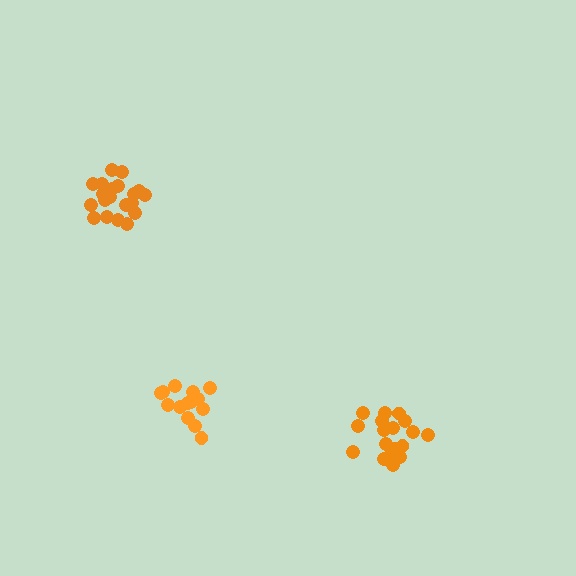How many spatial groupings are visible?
There are 3 spatial groupings.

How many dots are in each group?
Group 1: 20 dots, Group 2: 15 dots, Group 3: 18 dots (53 total).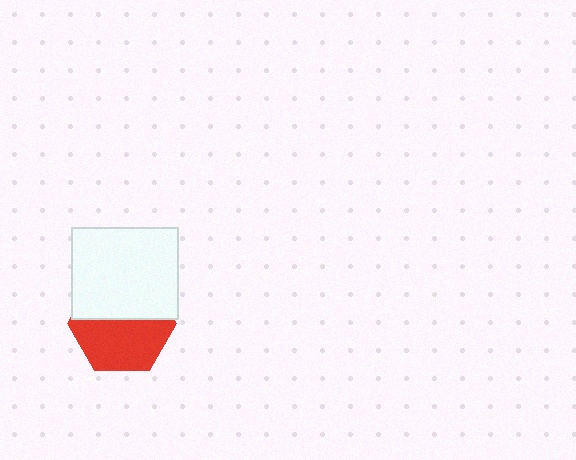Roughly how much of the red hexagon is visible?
About half of it is visible (roughly 55%).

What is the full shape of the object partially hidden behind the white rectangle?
The partially hidden object is a red hexagon.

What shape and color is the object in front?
The object in front is a white rectangle.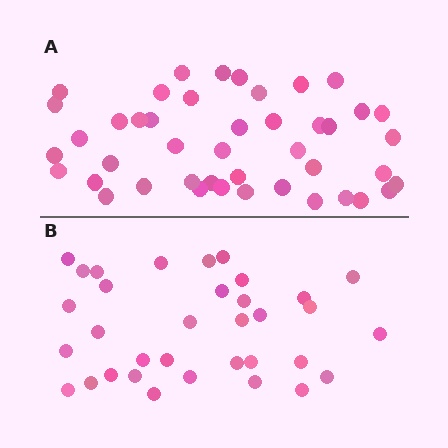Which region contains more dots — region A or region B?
Region A (the top region) has more dots.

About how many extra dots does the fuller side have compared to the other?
Region A has roughly 10 or so more dots than region B.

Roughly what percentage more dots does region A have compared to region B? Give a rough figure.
About 30% more.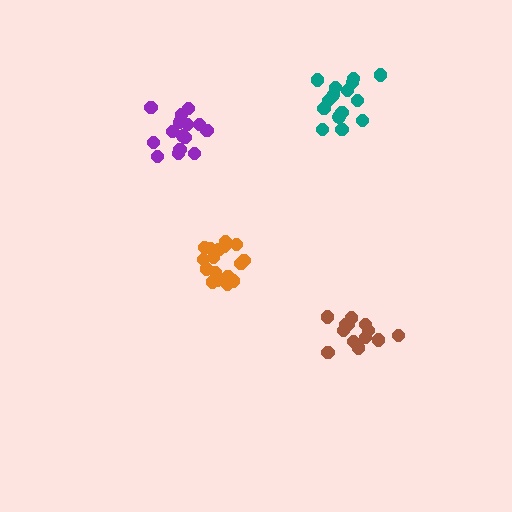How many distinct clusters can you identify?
There are 4 distinct clusters.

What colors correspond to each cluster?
The clusters are colored: brown, teal, purple, orange.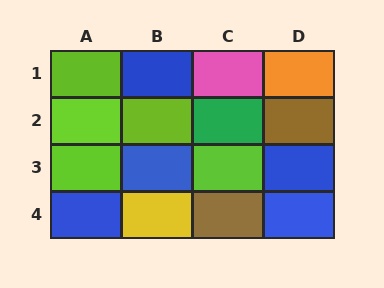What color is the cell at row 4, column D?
Blue.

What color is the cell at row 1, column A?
Lime.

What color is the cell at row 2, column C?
Green.